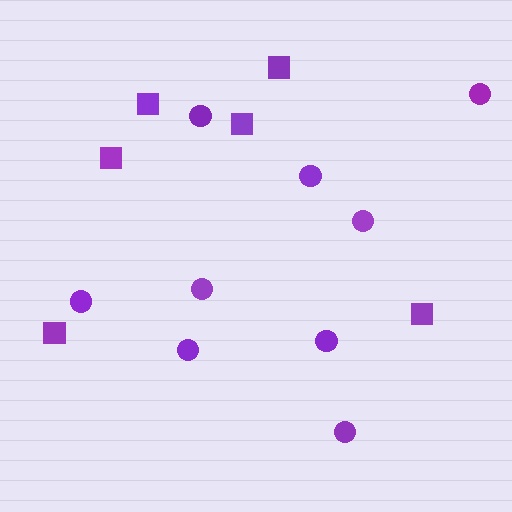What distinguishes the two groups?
There are 2 groups: one group of squares (6) and one group of circles (9).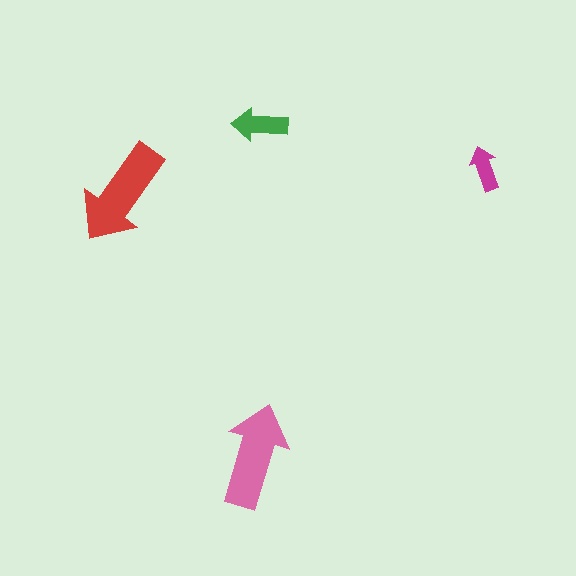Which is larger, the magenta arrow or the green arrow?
The green one.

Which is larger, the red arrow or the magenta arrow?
The red one.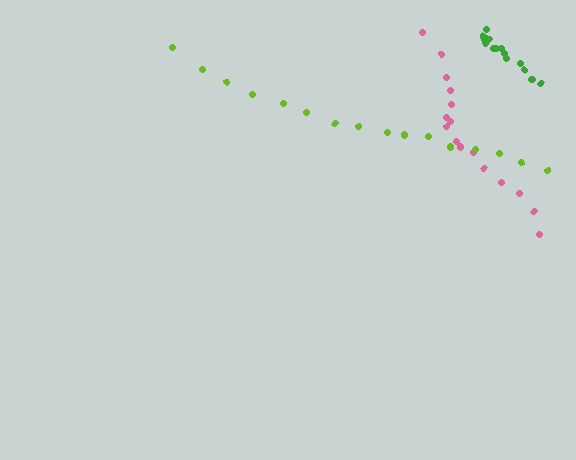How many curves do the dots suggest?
There are 3 distinct paths.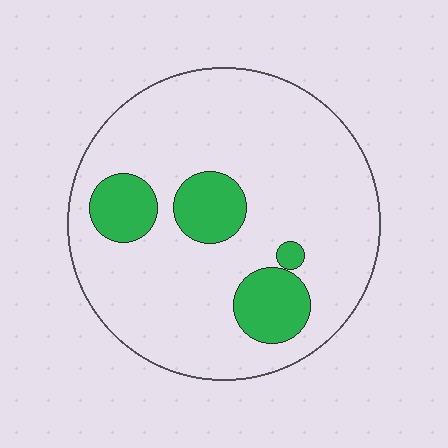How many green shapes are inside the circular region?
4.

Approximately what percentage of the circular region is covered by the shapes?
Approximately 15%.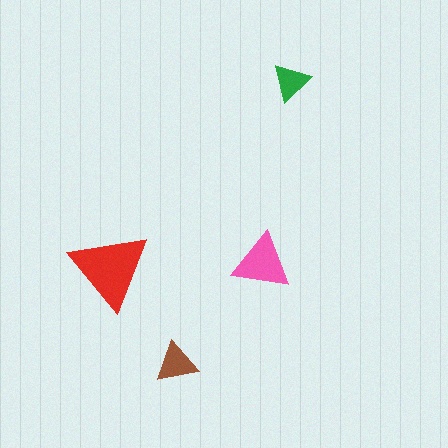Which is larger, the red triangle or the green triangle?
The red one.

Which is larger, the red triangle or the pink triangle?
The red one.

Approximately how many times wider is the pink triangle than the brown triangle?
About 1.5 times wider.